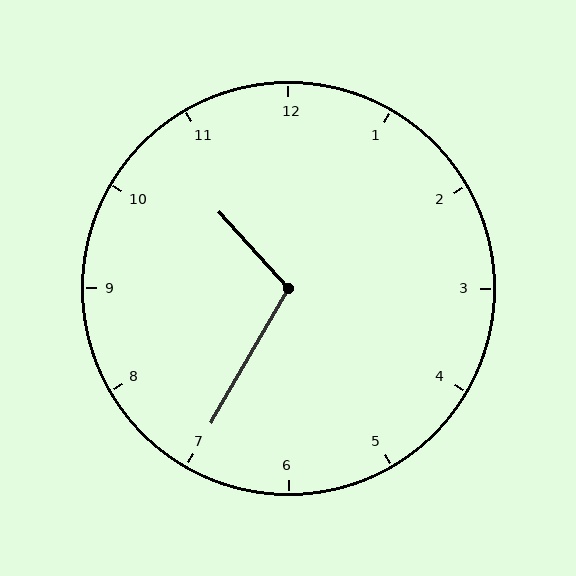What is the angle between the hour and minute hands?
Approximately 108 degrees.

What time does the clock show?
10:35.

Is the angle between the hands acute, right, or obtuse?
It is obtuse.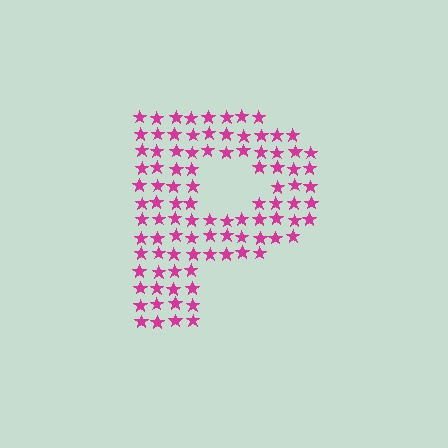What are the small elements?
The small elements are stars.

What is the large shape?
The large shape is the letter P.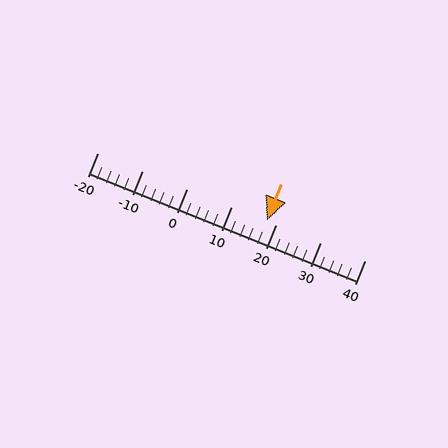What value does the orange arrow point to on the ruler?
The orange arrow points to approximately 18.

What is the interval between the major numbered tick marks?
The major tick marks are spaced 10 units apart.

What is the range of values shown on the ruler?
The ruler shows values from -20 to 40.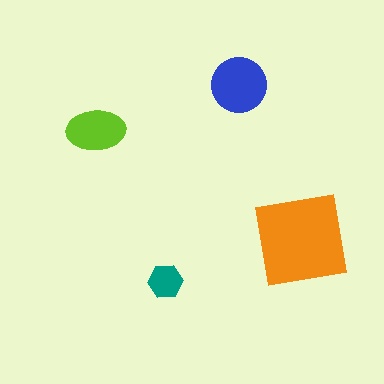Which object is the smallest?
The teal hexagon.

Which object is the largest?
The orange square.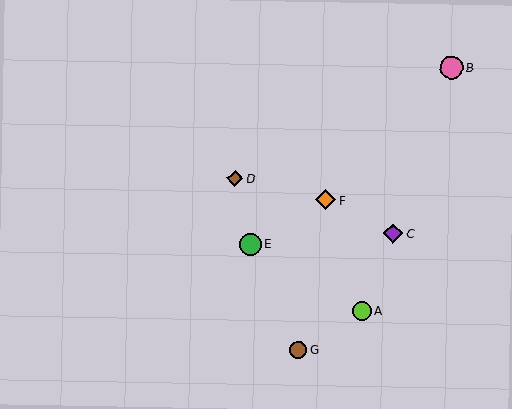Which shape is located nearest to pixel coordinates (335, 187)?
The orange diamond (labeled F) at (326, 200) is nearest to that location.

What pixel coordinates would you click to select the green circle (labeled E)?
Click at (251, 244) to select the green circle E.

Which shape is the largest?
The pink circle (labeled B) is the largest.